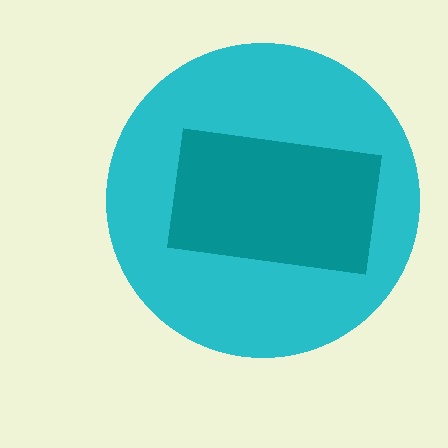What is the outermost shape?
The cyan circle.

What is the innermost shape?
The teal rectangle.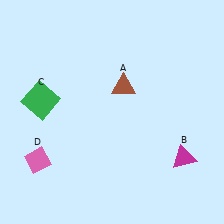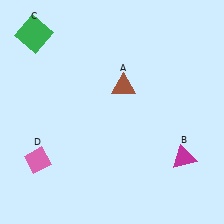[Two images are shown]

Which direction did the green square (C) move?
The green square (C) moved up.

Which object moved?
The green square (C) moved up.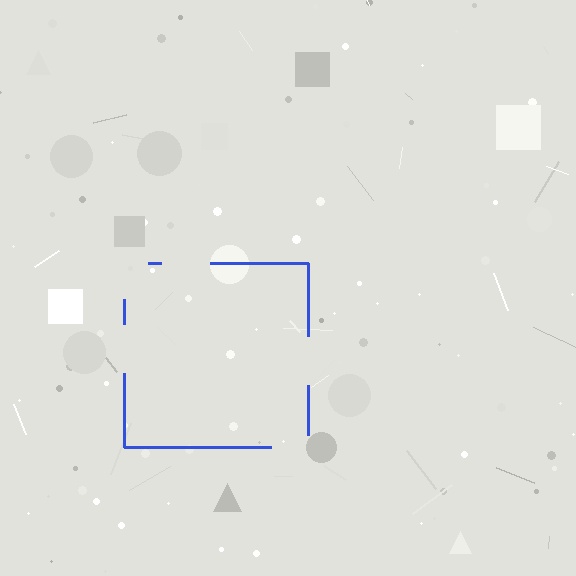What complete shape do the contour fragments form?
The contour fragments form a square.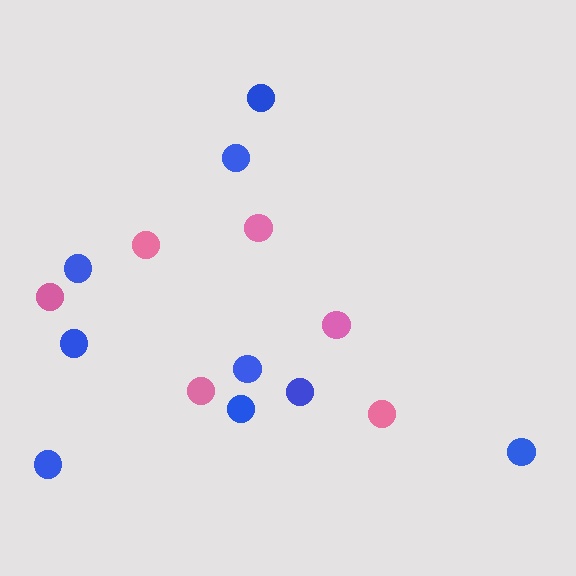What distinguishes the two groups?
There are 2 groups: one group of blue circles (9) and one group of pink circles (6).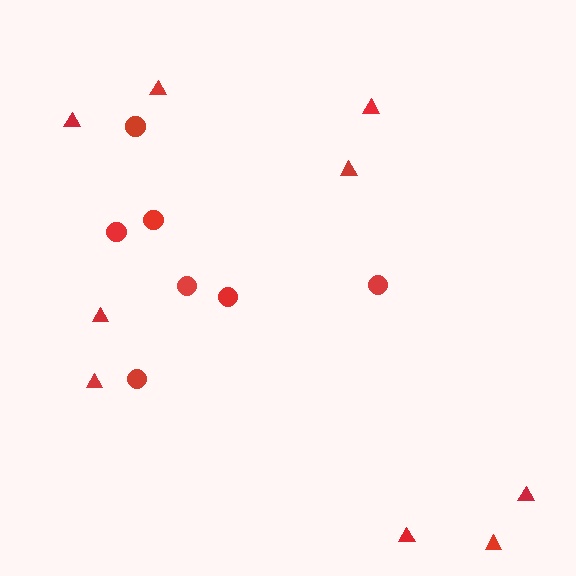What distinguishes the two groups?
There are 2 groups: one group of triangles (9) and one group of circles (7).